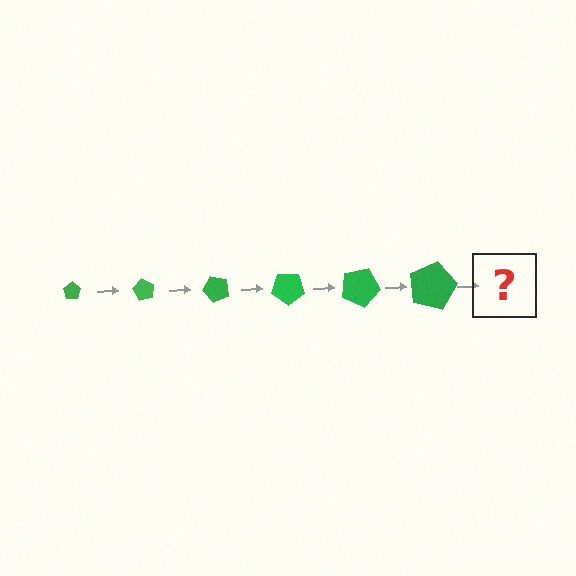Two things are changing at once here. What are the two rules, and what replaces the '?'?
The two rules are that the pentagon grows larger each step and it rotates 60 degrees each step. The '?' should be a pentagon, larger than the previous one and rotated 360 degrees from the start.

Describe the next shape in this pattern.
It should be a pentagon, larger than the previous one and rotated 360 degrees from the start.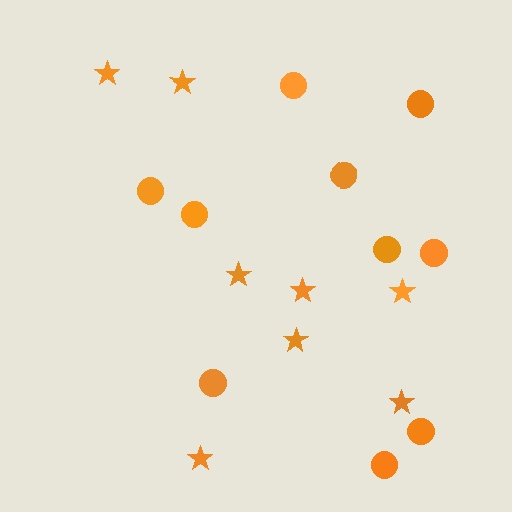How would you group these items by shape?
There are 2 groups: one group of circles (10) and one group of stars (8).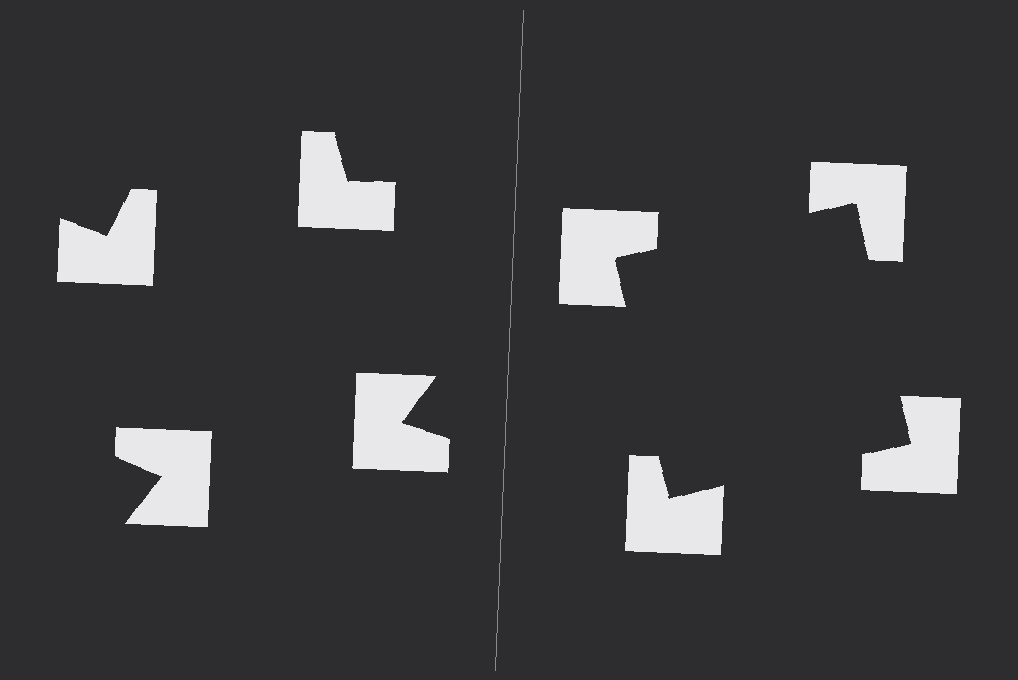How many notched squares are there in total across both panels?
8 — 4 on each side.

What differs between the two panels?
The notched squares are positioned identically on both sides; only the wedge orientations differ. On the right they align to a square; on the left they are misaligned.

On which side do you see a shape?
An illusory square appears on the right side. On the left side the wedge cuts are rotated, so no coherent shape forms.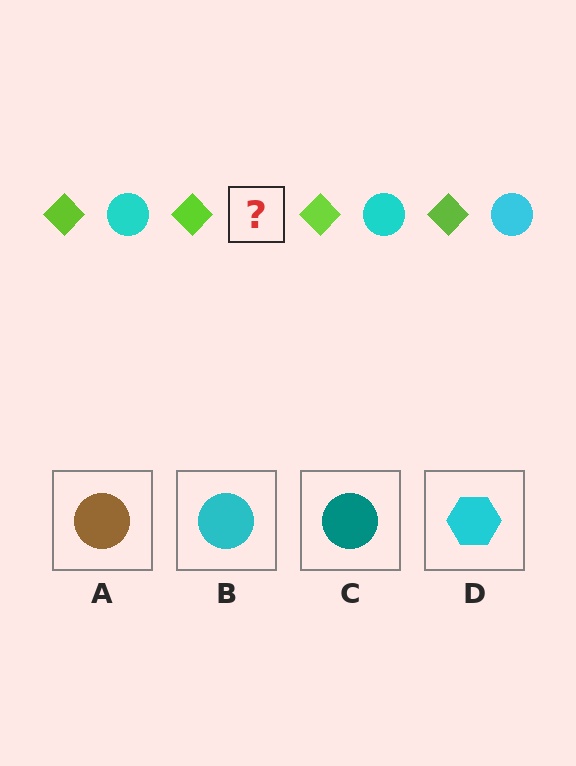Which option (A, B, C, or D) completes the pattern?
B.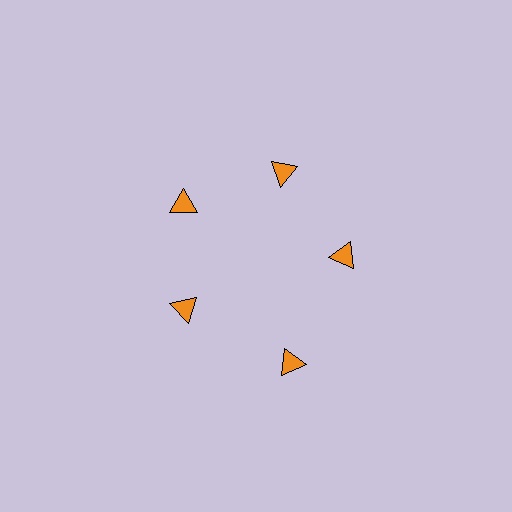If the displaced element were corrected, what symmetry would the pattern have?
It would have 5-fold rotational symmetry — the pattern would map onto itself every 72 degrees.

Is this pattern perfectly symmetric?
No. The 5 orange triangles are arranged in a ring, but one element near the 5 o'clock position is pushed outward from the center, breaking the 5-fold rotational symmetry.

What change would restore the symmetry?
The symmetry would be restored by moving it inward, back onto the ring so that all 5 triangles sit at equal angles and equal distance from the center.